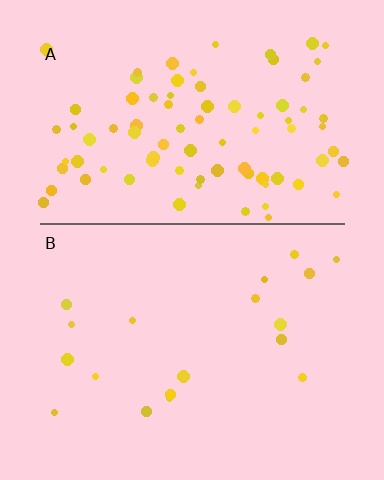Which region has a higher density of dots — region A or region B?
A (the top).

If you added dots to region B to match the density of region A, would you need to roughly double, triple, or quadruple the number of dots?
Approximately quadruple.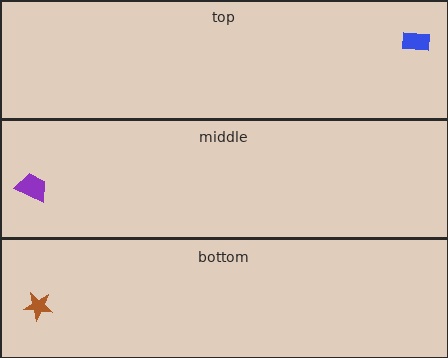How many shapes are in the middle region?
1.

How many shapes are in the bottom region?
1.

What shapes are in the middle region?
The purple trapezoid.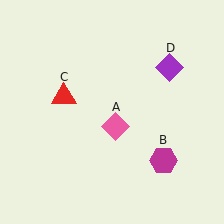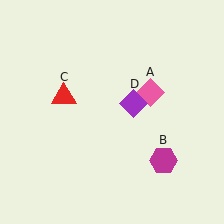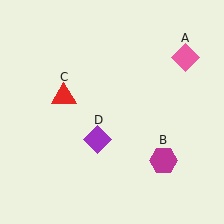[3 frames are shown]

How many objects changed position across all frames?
2 objects changed position: pink diamond (object A), purple diamond (object D).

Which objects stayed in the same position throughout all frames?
Magenta hexagon (object B) and red triangle (object C) remained stationary.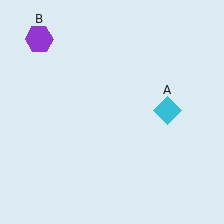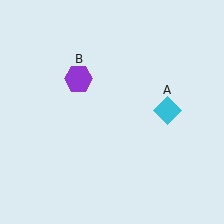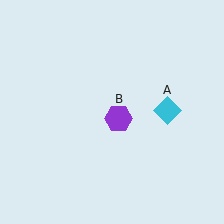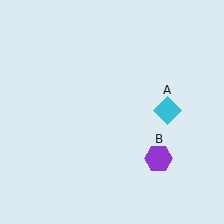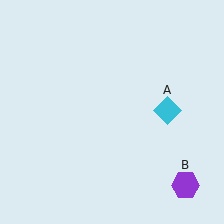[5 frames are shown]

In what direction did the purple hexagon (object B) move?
The purple hexagon (object B) moved down and to the right.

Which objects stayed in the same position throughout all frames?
Cyan diamond (object A) remained stationary.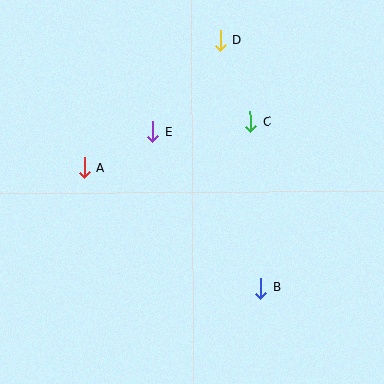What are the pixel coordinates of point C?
Point C is at (250, 121).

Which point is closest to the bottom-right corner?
Point B is closest to the bottom-right corner.